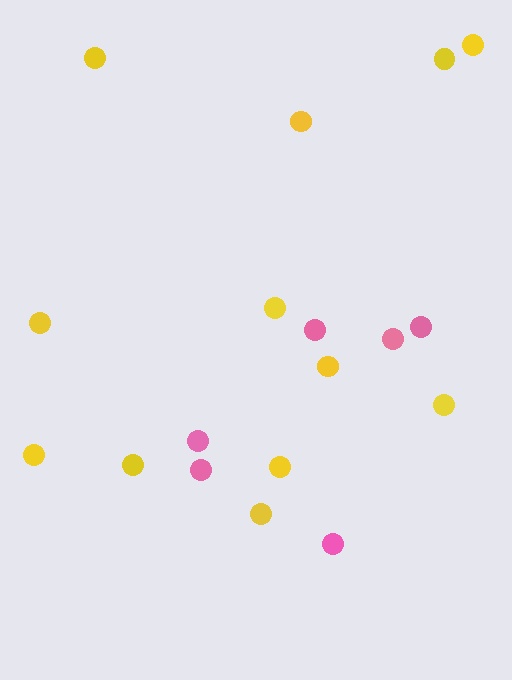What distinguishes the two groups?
There are 2 groups: one group of pink circles (6) and one group of yellow circles (12).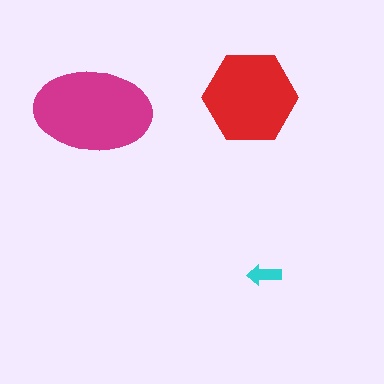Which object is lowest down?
The cyan arrow is bottommost.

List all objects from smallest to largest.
The cyan arrow, the red hexagon, the magenta ellipse.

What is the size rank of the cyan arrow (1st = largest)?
3rd.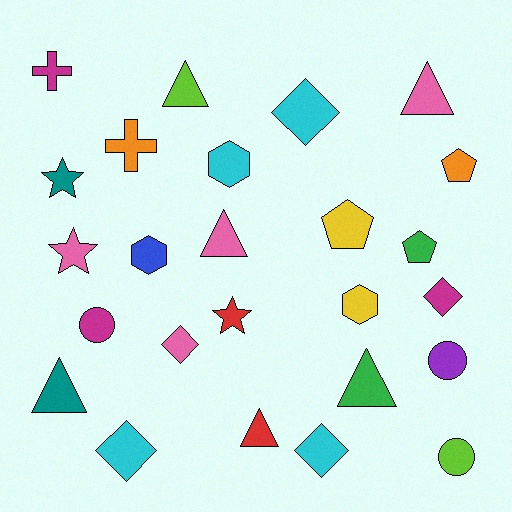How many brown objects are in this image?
There are no brown objects.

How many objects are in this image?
There are 25 objects.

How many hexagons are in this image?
There are 3 hexagons.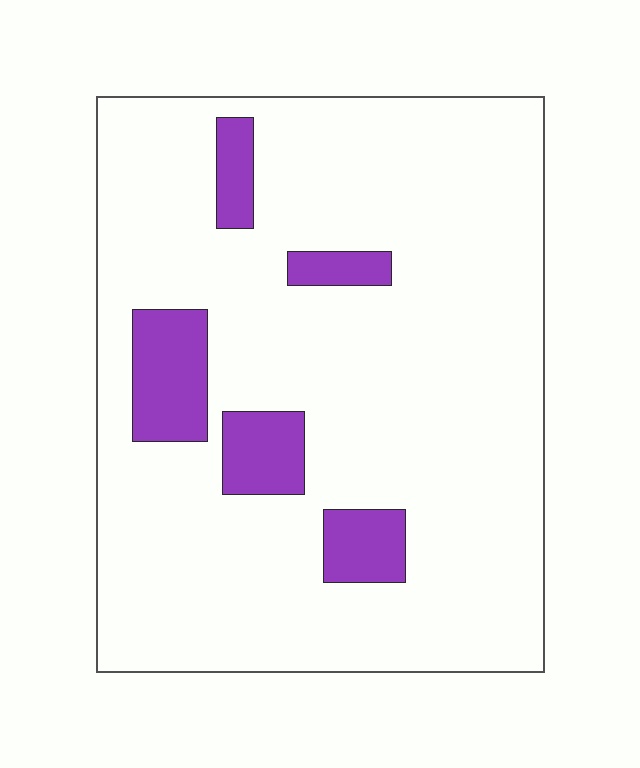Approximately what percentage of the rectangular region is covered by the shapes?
Approximately 10%.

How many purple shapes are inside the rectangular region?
5.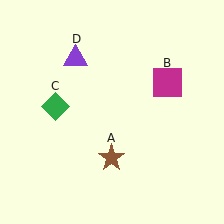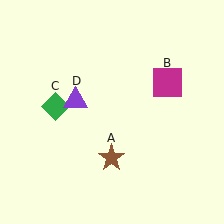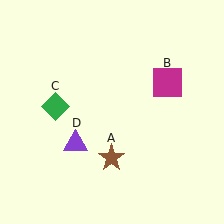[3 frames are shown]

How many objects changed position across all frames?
1 object changed position: purple triangle (object D).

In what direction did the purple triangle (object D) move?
The purple triangle (object D) moved down.